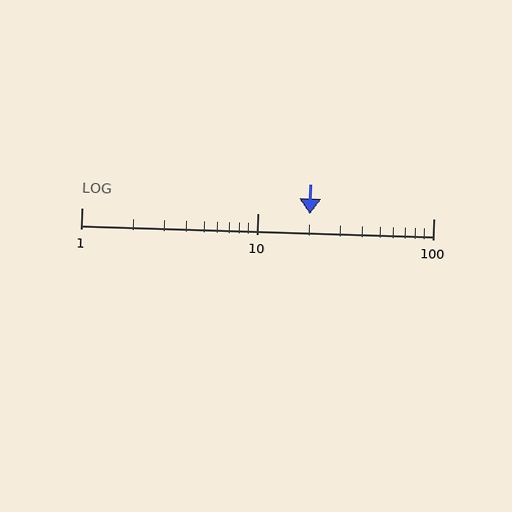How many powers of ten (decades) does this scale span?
The scale spans 2 decades, from 1 to 100.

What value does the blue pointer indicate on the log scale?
The pointer indicates approximately 20.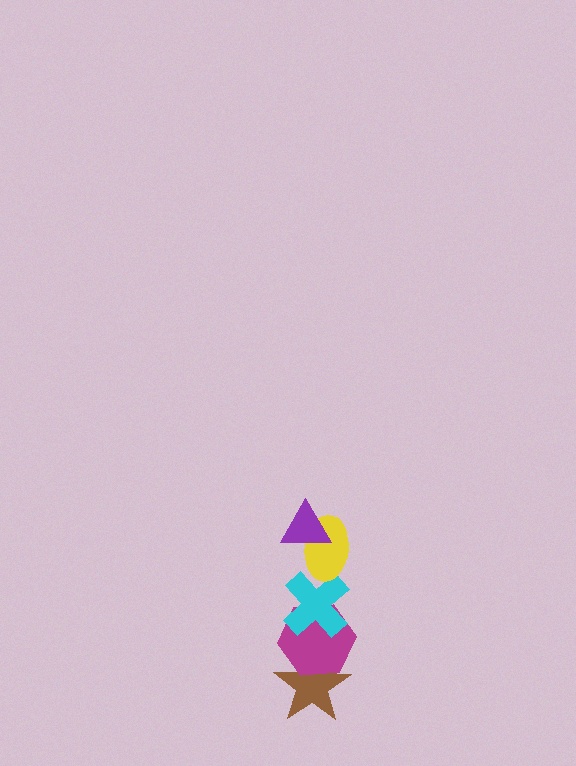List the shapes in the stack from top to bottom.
From top to bottom: the purple triangle, the yellow ellipse, the cyan cross, the magenta hexagon, the brown star.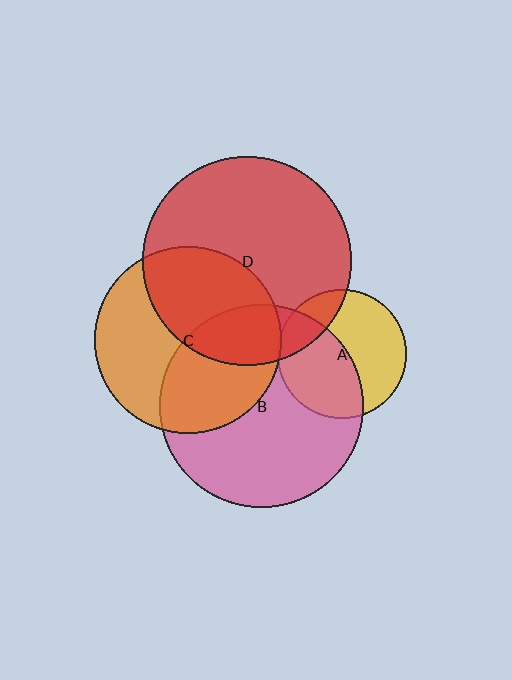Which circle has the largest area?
Circle D (red).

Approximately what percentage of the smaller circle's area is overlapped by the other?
Approximately 50%.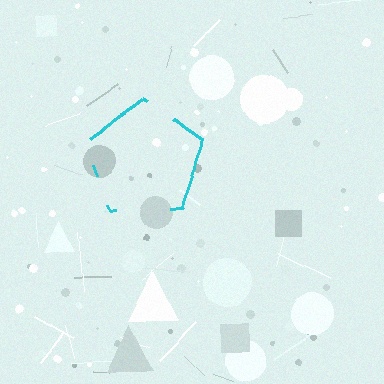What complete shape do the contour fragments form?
The contour fragments form a pentagon.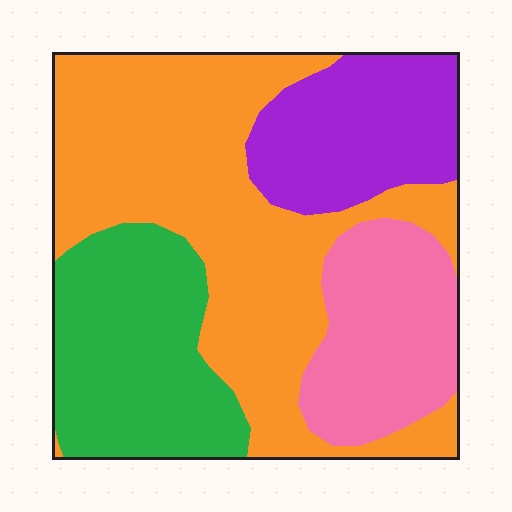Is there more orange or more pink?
Orange.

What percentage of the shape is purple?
Purple covers 17% of the shape.